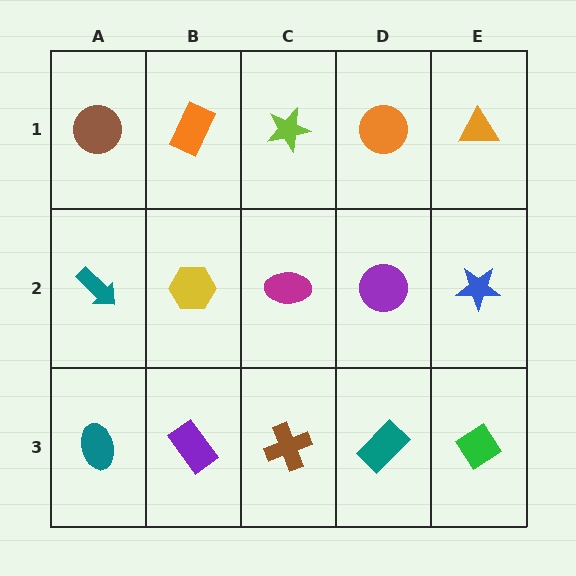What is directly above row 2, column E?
An orange triangle.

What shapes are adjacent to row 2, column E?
An orange triangle (row 1, column E), a green diamond (row 3, column E), a purple circle (row 2, column D).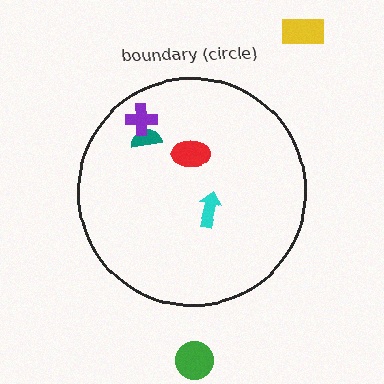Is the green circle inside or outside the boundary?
Outside.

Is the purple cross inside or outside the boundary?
Inside.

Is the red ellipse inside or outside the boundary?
Inside.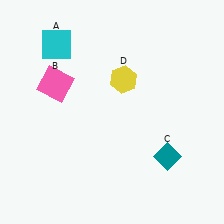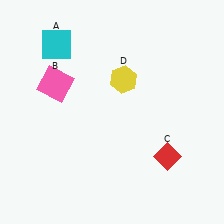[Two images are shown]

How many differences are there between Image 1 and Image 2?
There is 1 difference between the two images.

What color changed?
The diamond (C) changed from teal in Image 1 to red in Image 2.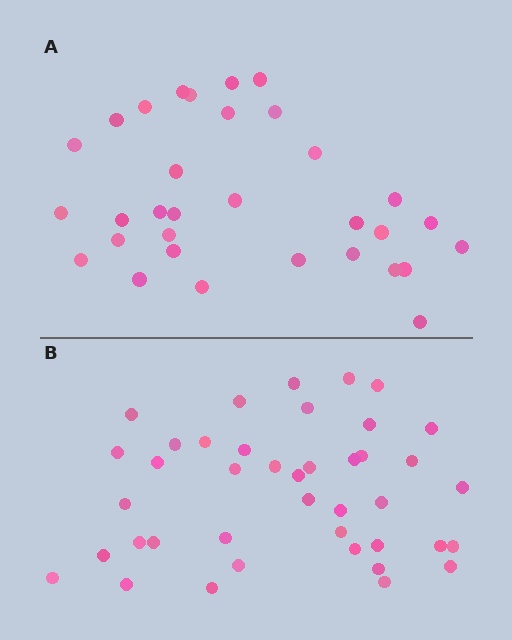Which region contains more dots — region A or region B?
Region B (the bottom region) has more dots.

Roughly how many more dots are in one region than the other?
Region B has roughly 8 or so more dots than region A.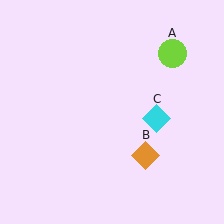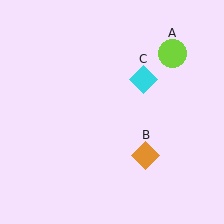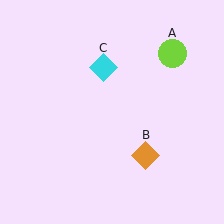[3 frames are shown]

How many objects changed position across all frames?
1 object changed position: cyan diamond (object C).